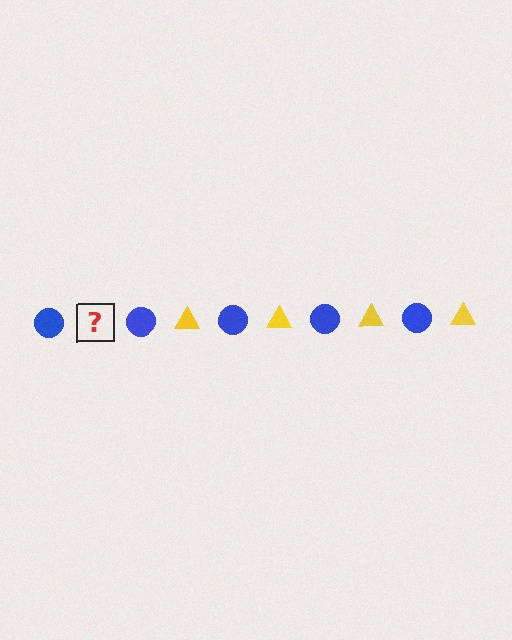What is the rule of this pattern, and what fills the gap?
The rule is that the pattern alternates between blue circle and yellow triangle. The gap should be filled with a yellow triangle.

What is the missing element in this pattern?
The missing element is a yellow triangle.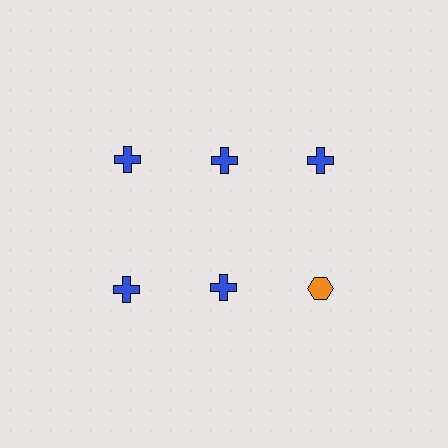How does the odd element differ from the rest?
It differs in both color (orange instead of blue) and shape (hexagon instead of cross).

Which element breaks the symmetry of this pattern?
The orange hexagon in the second row, center column breaks the symmetry. All other shapes are blue crosses.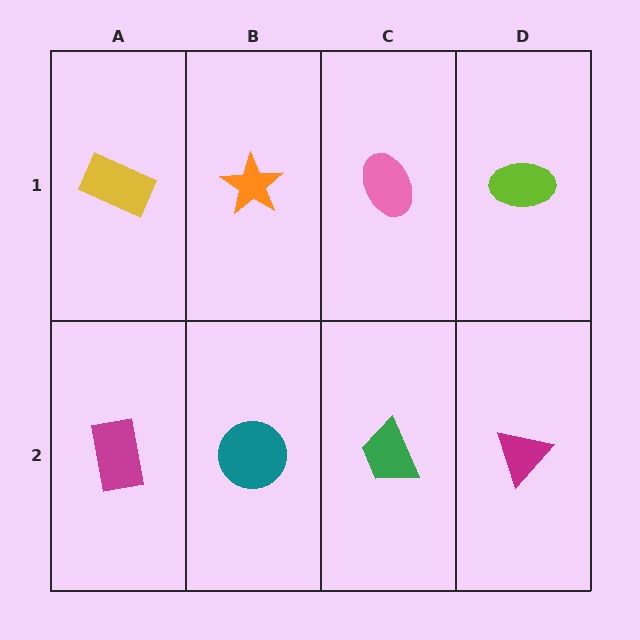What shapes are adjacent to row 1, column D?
A magenta triangle (row 2, column D), a pink ellipse (row 1, column C).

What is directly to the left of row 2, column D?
A green trapezoid.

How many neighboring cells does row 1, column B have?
3.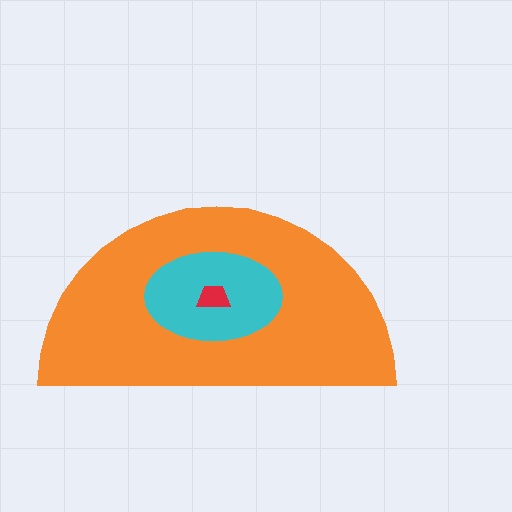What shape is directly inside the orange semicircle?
The cyan ellipse.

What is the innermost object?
The red trapezoid.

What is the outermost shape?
The orange semicircle.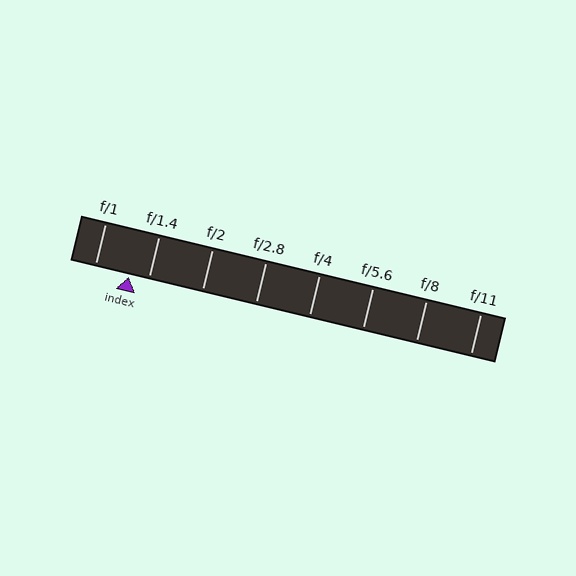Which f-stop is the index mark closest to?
The index mark is closest to f/1.4.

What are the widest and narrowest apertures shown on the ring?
The widest aperture shown is f/1 and the narrowest is f/11.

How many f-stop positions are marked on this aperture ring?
There are 8 f-stop positions marked.